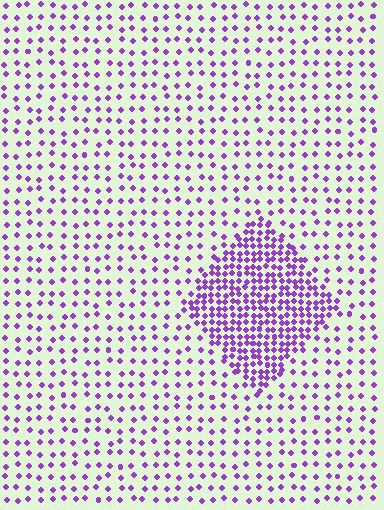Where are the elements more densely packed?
The elements are more densely packed inside the diamond boundary.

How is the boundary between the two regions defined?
The boundary is defined by a change in element density (approximately 2.7x ratio). All elements are the same color, size, and shape.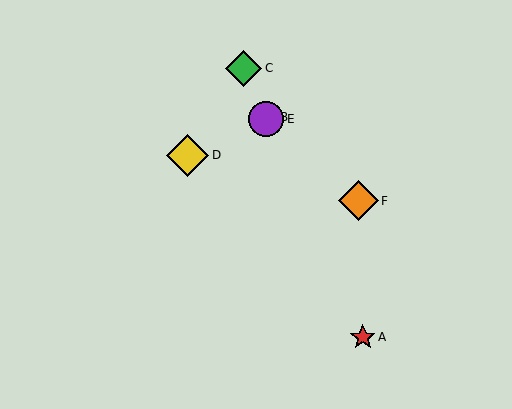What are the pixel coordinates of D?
Object D is at (188, 155).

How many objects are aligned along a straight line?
4 objects (A, B, C, E) are aligned along a straight line.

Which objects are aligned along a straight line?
Objects A, B, C, E are aligned along a straight line.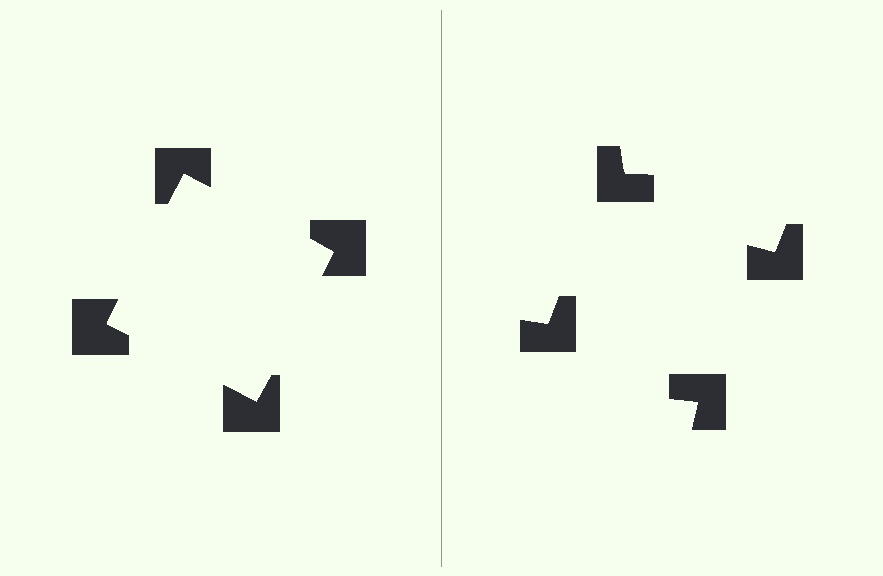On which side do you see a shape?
An illusory square appears on the left side. On the right side the wedge cuts are rotated, so no coherent shape forms.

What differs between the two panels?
The notched squares are positioned identically on both sides; only the wedge orientations differ. On the left they align to a square; on the right they are misaligned.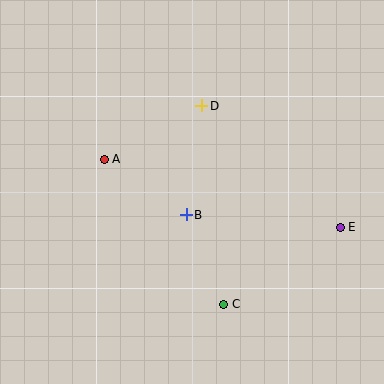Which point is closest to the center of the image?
Point B at (186, 215) is closest to the center.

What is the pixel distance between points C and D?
The distance between C and D is 200 pixels.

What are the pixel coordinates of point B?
Point B is at (186, 215).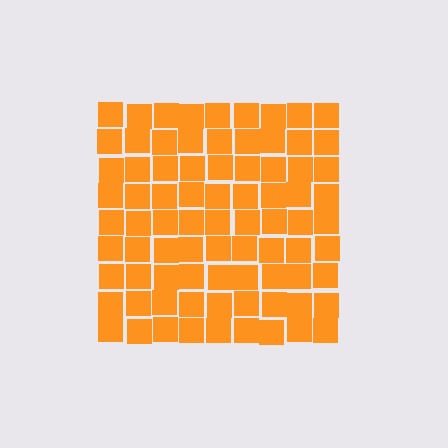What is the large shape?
The large shape is a square.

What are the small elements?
The small elements are squares.